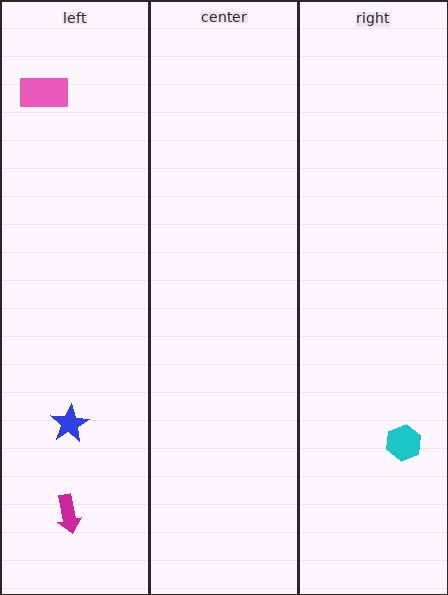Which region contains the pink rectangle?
The left region.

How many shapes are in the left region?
3.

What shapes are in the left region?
The blue star, the magenta arrow, the pink rectangle.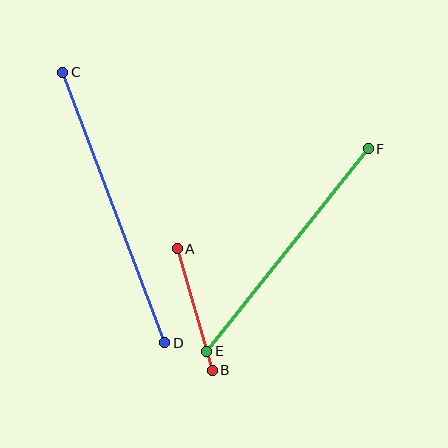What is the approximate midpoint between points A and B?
The midpoint is at approximately (195, 309) pixels.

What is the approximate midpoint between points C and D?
The midpoint is at approximately (114, 208) pixels.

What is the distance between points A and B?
The distance is approximately 126 pixels.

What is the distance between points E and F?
The distance is approximately 259 pixels.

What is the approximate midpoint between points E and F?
The midpoint is at approximately (287, 250) pixels.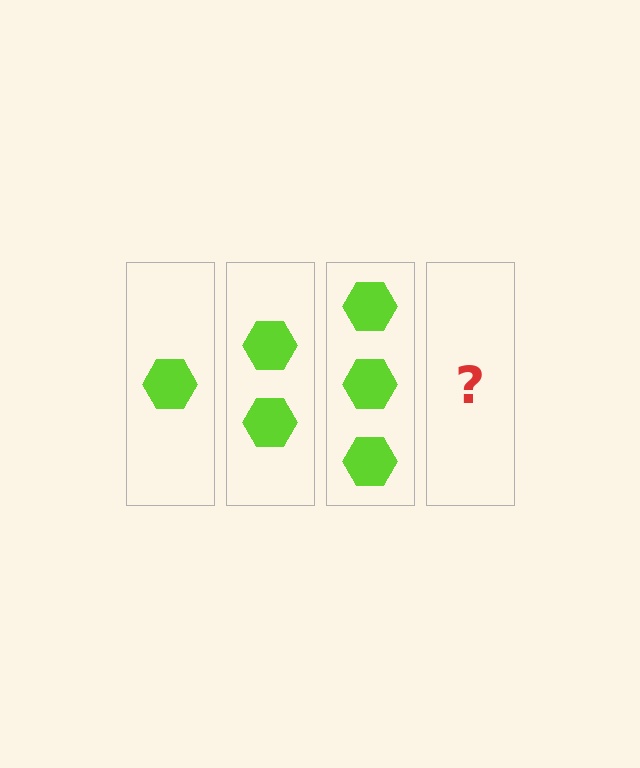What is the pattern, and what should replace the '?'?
The pattern is that each step adds one more hexagon. The '?' should be 4 hexagons.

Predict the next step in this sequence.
The next step is 4 hexagons.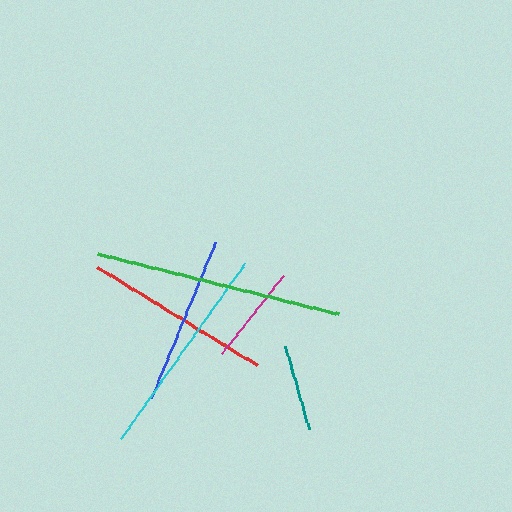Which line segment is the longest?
The green line is the longest at approximately 249 pixels.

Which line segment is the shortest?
The teal line is the shortest at approximately 87 pixels.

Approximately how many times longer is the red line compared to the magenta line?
The red line is approximately 1.9 times the length of the magenta line.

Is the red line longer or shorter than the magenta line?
The red line is longer than the magenta line.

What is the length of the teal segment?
The teal segment is approximately 87 pixels long.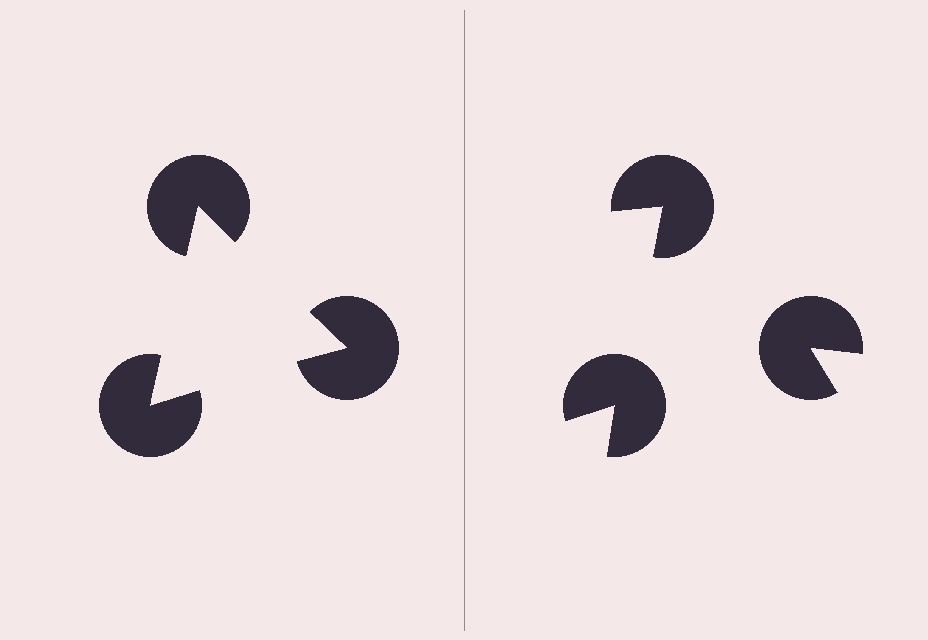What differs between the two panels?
The pac-man discs are positioned identically on both sides; only the wedge orientations differ. On the left they align to a triangle; on the right they are misaligned.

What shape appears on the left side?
An illusory triangle.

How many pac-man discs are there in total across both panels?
6 — 3 on each side.